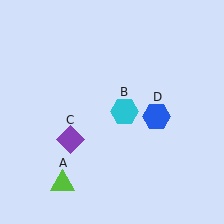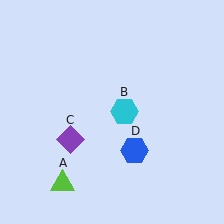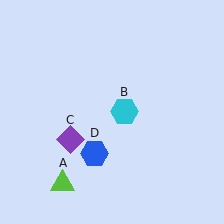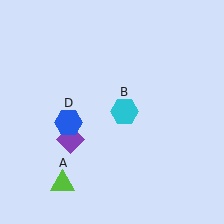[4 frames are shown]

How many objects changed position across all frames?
1 object changed position: blue hexagon (object D).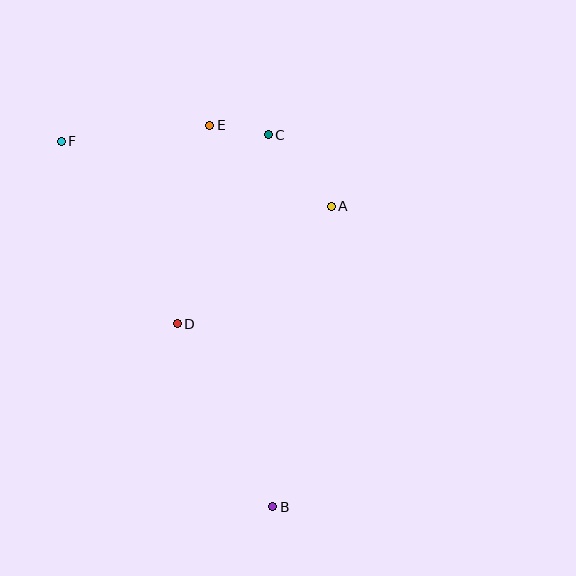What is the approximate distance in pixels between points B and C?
The distance between B and C is approximately 372 pixels.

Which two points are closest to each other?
Points C and E are closest to each other.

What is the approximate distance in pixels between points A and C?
The distance between A and C is approximately 95 pixels.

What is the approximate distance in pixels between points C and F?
The distance between C and F is approximately 207 pixels.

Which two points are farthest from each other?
Points B and F are farthest from each other.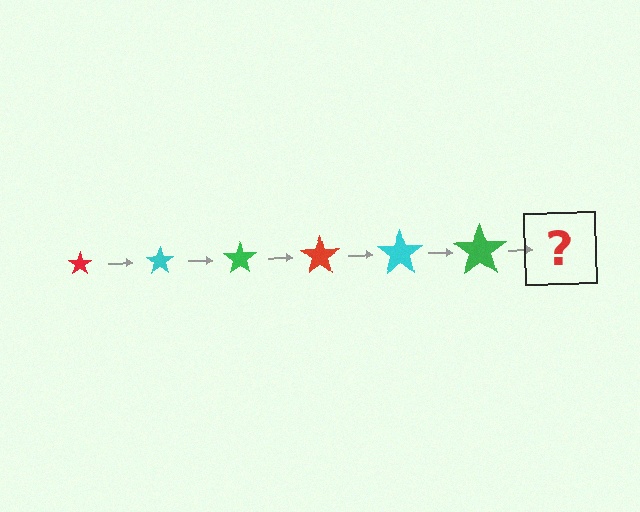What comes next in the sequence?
The next element should be a red star, larger than the previous one.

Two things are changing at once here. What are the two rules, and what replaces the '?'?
The two rules are that the star grows larger each step and the color cycles through red, cyan, and green. The '?' should be a red star, larger than the previous one.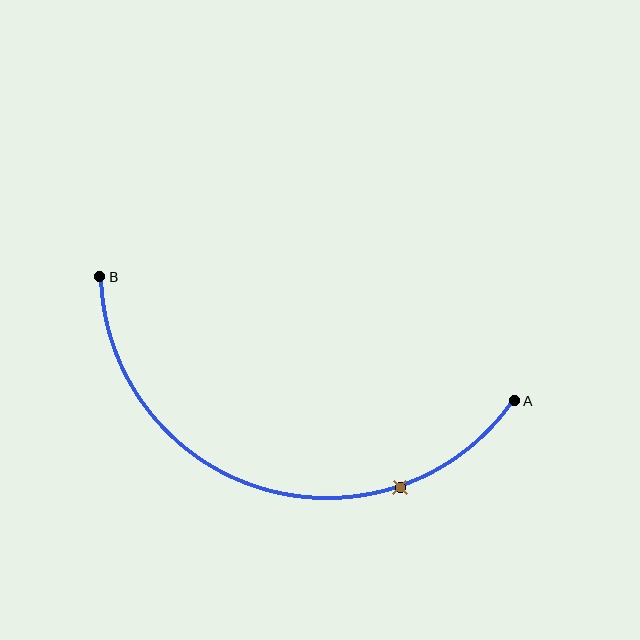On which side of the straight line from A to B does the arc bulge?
The arc bulges below the straight line connecting A and B.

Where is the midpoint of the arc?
The arc midpoint is the point on the curve farthest from the straight line joining A and B. It sits below that line.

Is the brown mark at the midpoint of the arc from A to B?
No. The brown mark lies on the arc but is closer to endpoint A. The arc midpoint would be at the point on the curve equidistant along the arc from both A and B.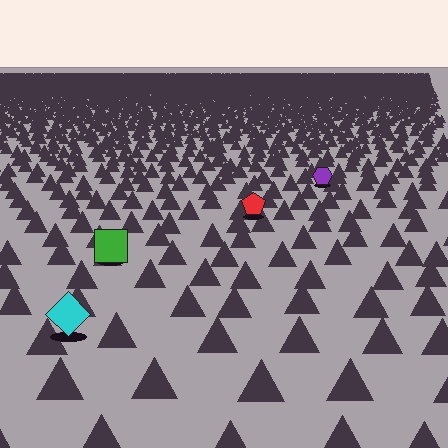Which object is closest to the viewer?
The cyan diamond is closest. The texture marks near it are larger and more spread out.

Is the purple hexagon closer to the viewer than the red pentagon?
No. The red pentagon is closer — you can tell from the texture gradient: the ground texture is coarser near it.